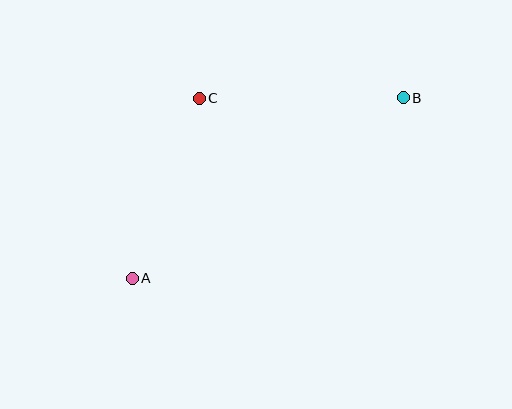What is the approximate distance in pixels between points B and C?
The distance between B and C is approximately 204 pixels.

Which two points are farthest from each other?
Points A and B are farthest from each other.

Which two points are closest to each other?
Points A and C are closest to each other.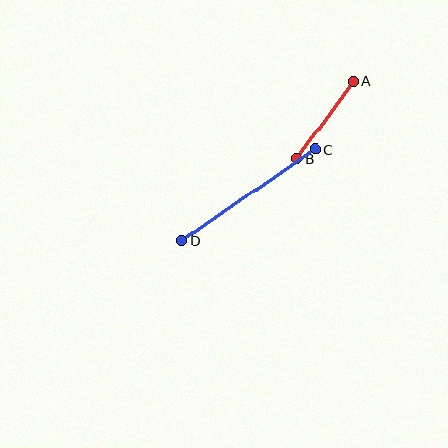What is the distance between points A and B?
The distance is approximately 96 pixels.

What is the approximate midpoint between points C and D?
The midpoint is at approximately (248, 195) pixels.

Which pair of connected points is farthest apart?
Points C and D are farthest apart.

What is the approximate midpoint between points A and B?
The midpoint is at approximately (325, 120) pixels.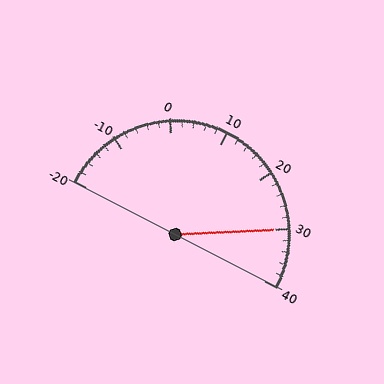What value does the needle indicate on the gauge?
The needle indicates approximately 30.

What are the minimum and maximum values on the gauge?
The gauge ranges from -20 to 40.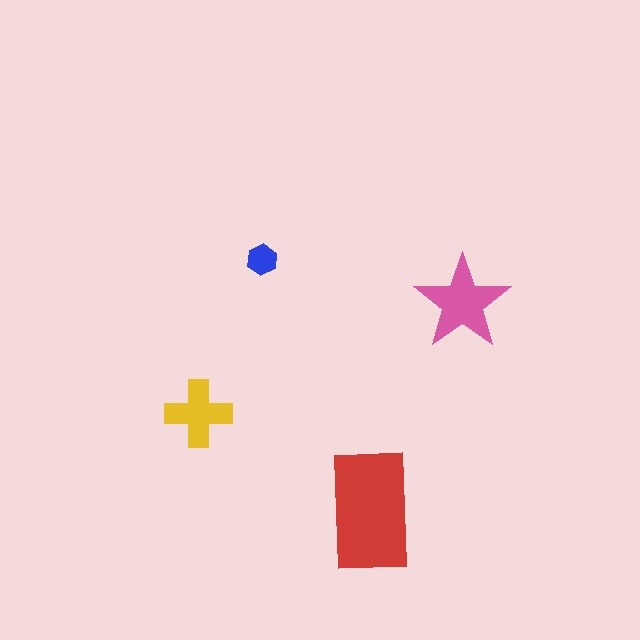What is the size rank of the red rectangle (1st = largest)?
1st.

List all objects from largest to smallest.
The red rectangle, the pink star, the yellow cross, the blue hexagon.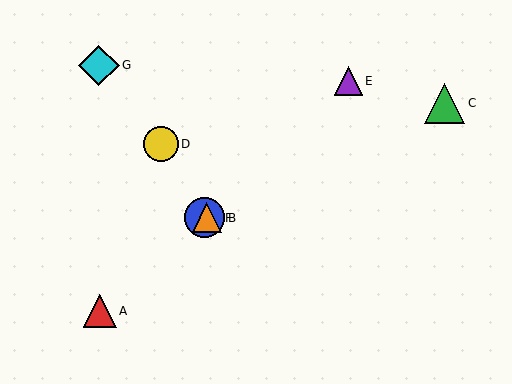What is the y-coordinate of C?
Object C is at y≈103.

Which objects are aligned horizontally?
Objects B, F are aligned horizontally.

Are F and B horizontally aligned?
Yes, both are at y≈218.